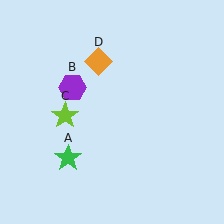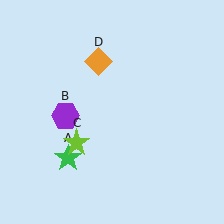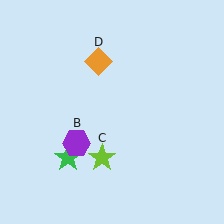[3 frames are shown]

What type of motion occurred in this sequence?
The purple hexagon (object B), lime star (object C) rotated counterclockwise around the center of the scene.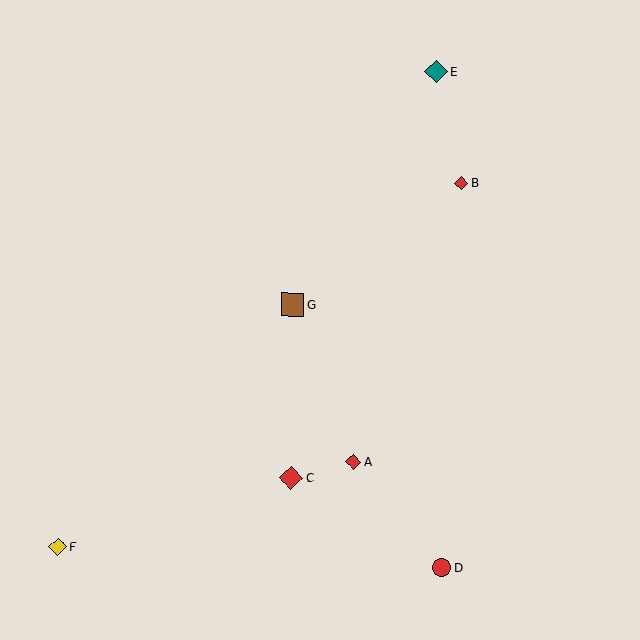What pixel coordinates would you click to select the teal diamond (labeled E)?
Click at (436, 71) to select the teal diamond E.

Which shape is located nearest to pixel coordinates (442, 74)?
The teal diamond (labeled E) at (436, 71) is nearest to that location.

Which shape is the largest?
The red diamond (labeled C) is the largest.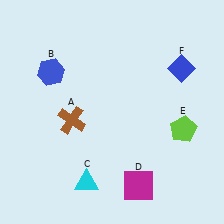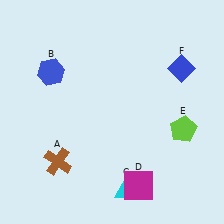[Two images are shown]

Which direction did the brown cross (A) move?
The brown cross (A) moved down.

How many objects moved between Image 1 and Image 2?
2 objects moved between the two images.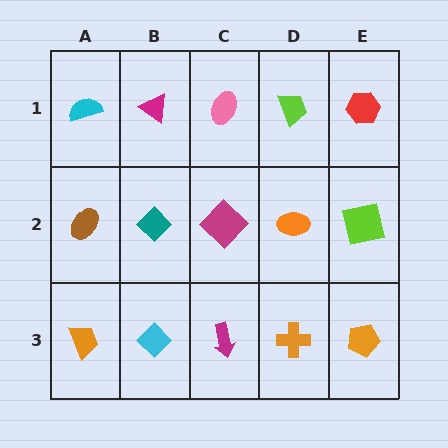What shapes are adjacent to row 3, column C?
A magenta diamond (row 2, column C), a cyan diamond (row 3, column B), an orange cross (row 3, column D).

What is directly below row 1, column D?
An orange ellipse.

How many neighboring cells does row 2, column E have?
3.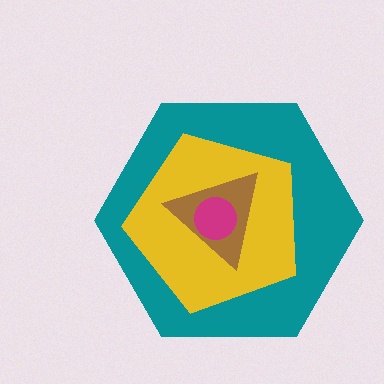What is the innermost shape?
The magenta circle.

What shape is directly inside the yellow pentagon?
The brown triangle.